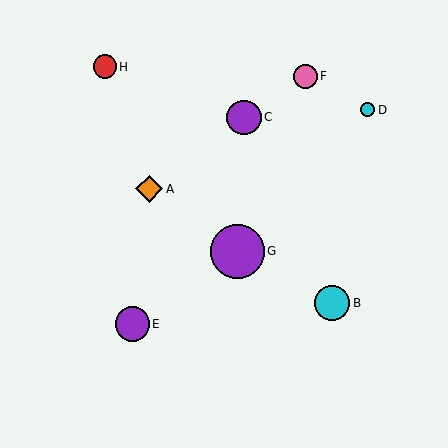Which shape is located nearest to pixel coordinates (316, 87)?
The pink circle (labeled F) at (305, 76) is nearest to that location.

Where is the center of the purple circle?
The center of the purple circle is at (132, 324).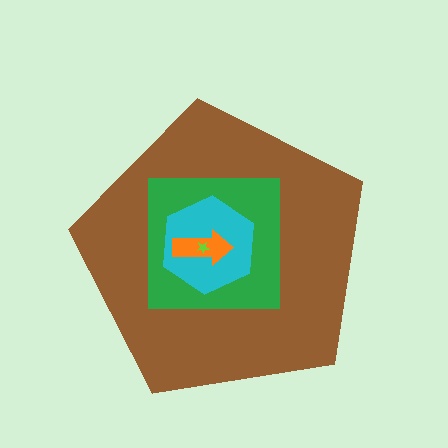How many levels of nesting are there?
5.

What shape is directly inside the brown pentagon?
The green square.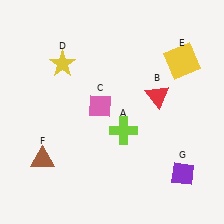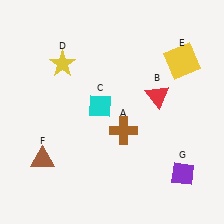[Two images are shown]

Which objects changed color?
A changed from lime to brown. C changed from pink to cyan.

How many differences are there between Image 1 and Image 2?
There are 2 differences between the two images.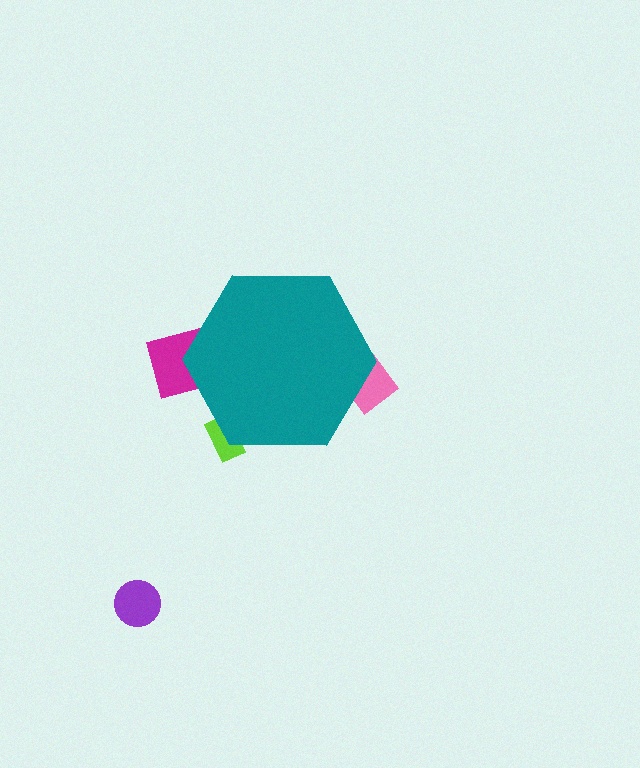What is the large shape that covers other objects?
A teal hexagon.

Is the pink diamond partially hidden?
Yes, the pink diamond is partially hidden behind the teal hexagon.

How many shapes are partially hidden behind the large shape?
3 shapes are partially hidden.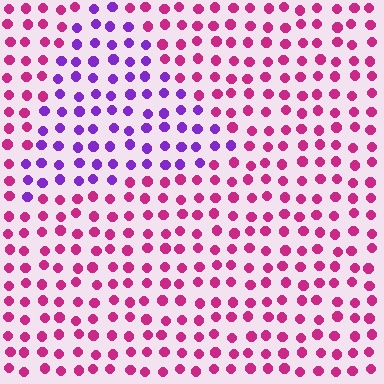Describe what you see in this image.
The image is filled with small magenta elements in a uniform arrangement. A triangle-shaped region is visible where the elements are tinted to a slightly different hue, forming a subtle color boundary.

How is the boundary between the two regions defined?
The boundary is defined purely by a slight shift in hue (about 52 degrees). Spacing, size, and orientation are identical on both sides.